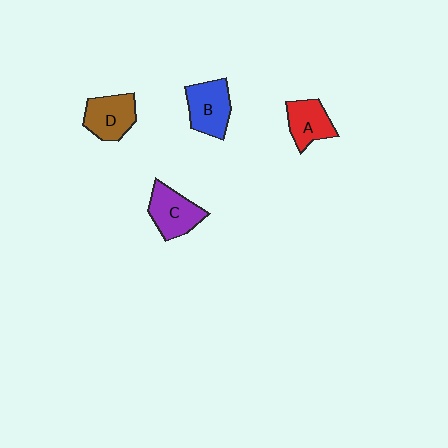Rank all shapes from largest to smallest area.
From largest to smallest: B (blue), C (purple), D (brown), A (red).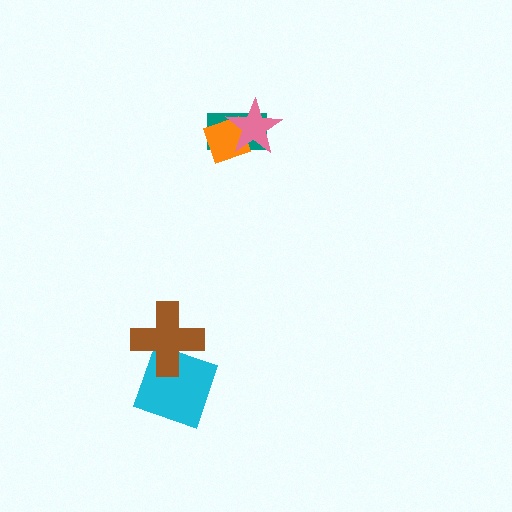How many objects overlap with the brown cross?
1 object overlaps with the brown cross.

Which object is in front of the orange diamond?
The pink star is in front of the orange diamond.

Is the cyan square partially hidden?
Yes, it is partially covered by another shape.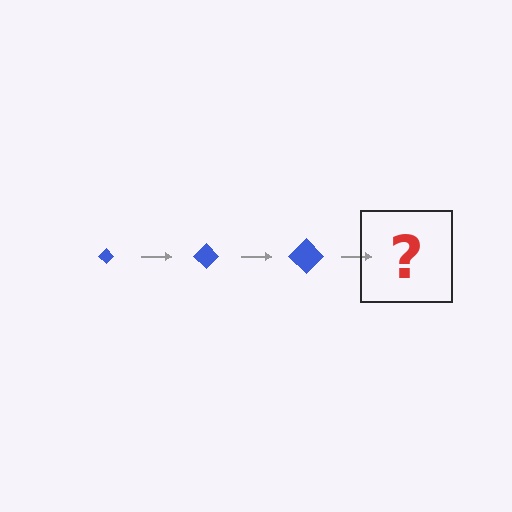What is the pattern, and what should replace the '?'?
The pattern is that the diamond gets progressively larger each step. The '?' should be a blue diamond, larger than the previous one.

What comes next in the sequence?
The next element should be a blue diamond, larger than the previous one.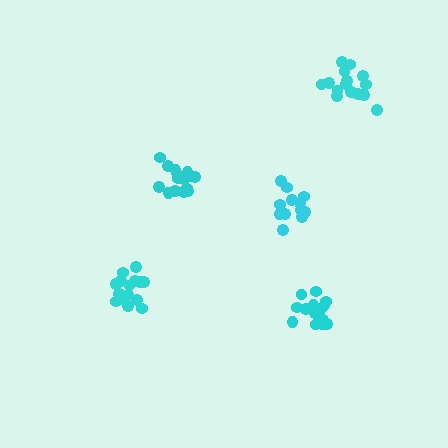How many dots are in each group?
Group 1: 16 dots, Group 2: 12 dots, Group 3: 15 dots, Group 4: 14 dots, Group 5: 15 dots (72 total).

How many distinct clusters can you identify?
There are 5 distinct clusters.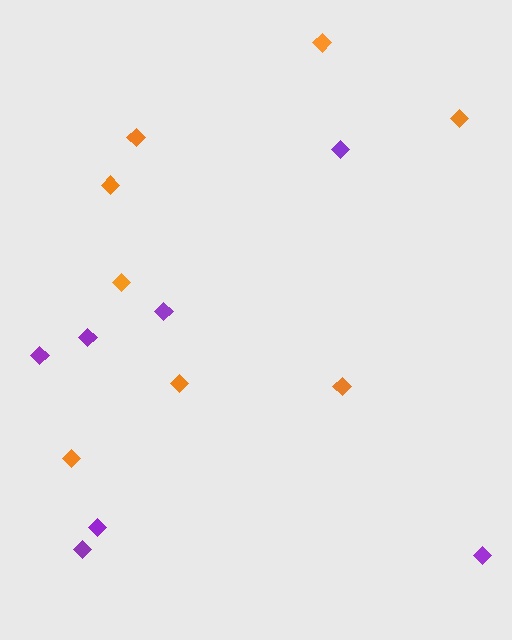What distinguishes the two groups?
There are 2 groups: one group of purple diamonds (7) and one group of orange diamonds (8).